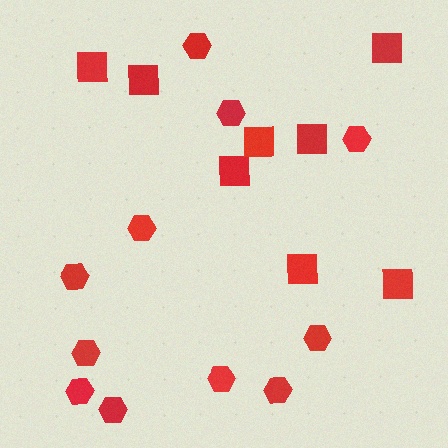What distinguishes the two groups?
There are 2 groups: one group of squares (8) and one group of hexagons (11).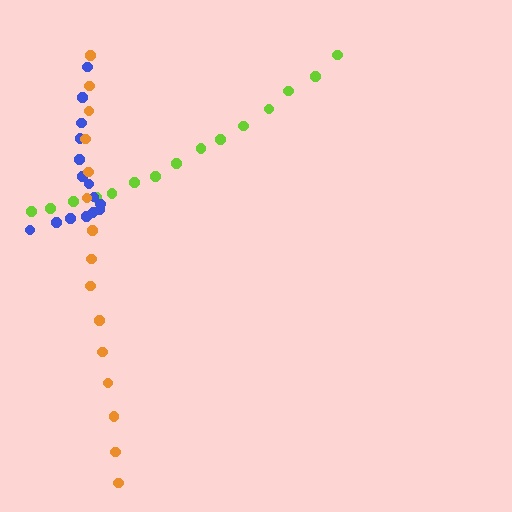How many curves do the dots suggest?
There are 3 distinct paths.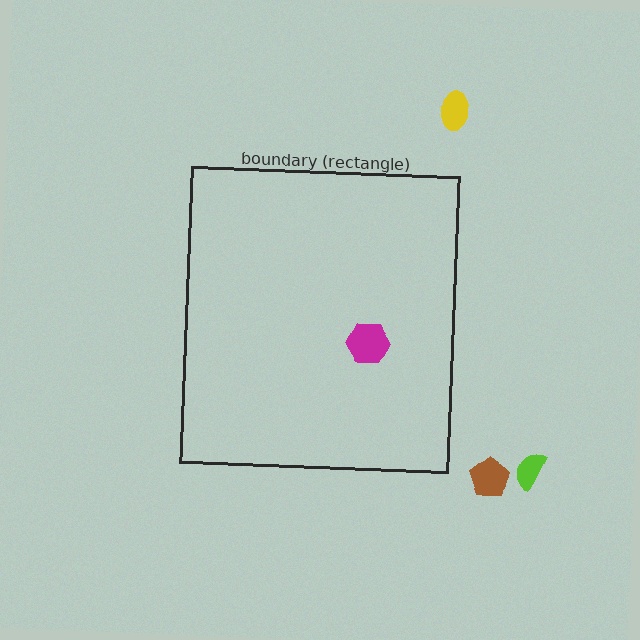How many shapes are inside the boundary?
1 inside, 3 outside.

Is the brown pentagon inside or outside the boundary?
Outside.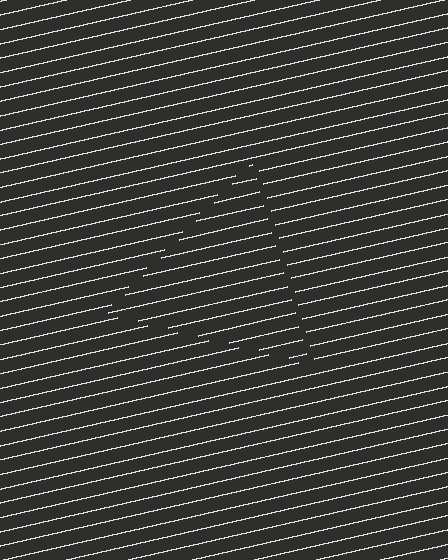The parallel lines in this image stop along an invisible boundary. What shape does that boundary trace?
An illusory triangle. The interior of the shape contains the same grating, shifted by half a period — the contour is defined by the phase discontinuity where line-ends from the inner and outer gratings abut.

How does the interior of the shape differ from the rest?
The interior of the shape contains the same grating, shifted by half a period — the contour is defined by the phase discontinuity where line-ends from the inner and outer gratings abut.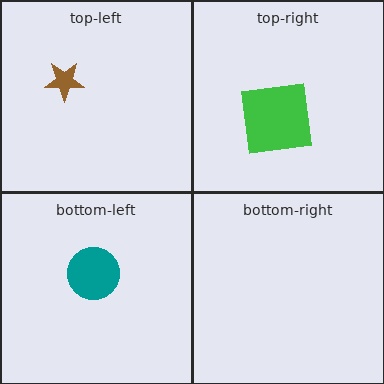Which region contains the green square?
The top-right region.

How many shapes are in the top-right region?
1.